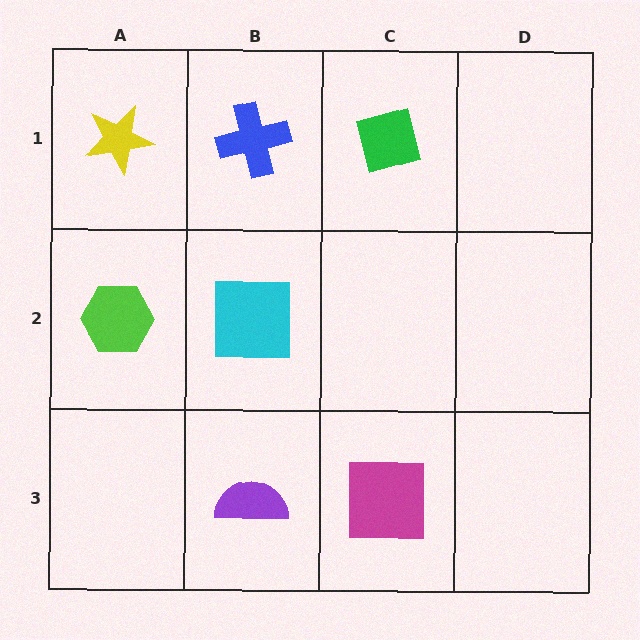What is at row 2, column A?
A lime hexagon.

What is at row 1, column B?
A blue cross.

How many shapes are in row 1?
3 shapes.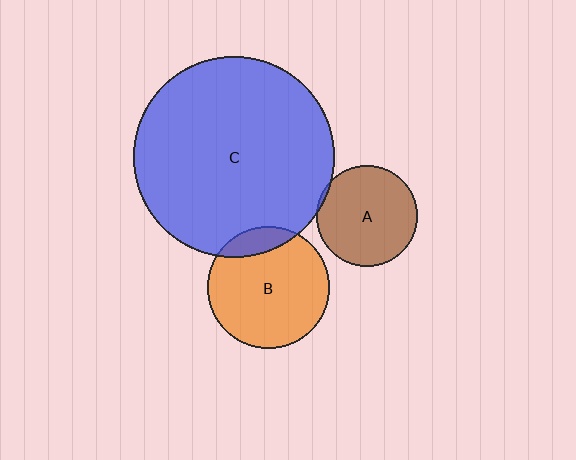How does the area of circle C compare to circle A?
Approximately 4.0 times.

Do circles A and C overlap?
Yes.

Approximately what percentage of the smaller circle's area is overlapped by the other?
Approximately 5%.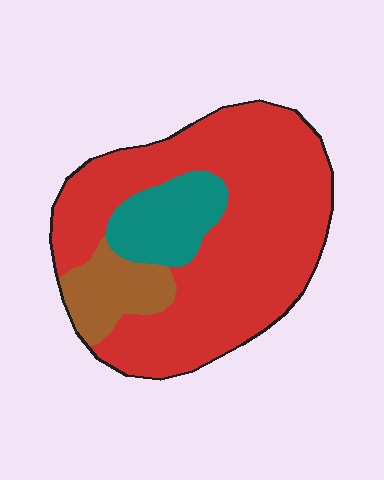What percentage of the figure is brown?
Brown covers around 10% of the figure.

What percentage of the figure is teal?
Teal covers roughly 15% of the figure.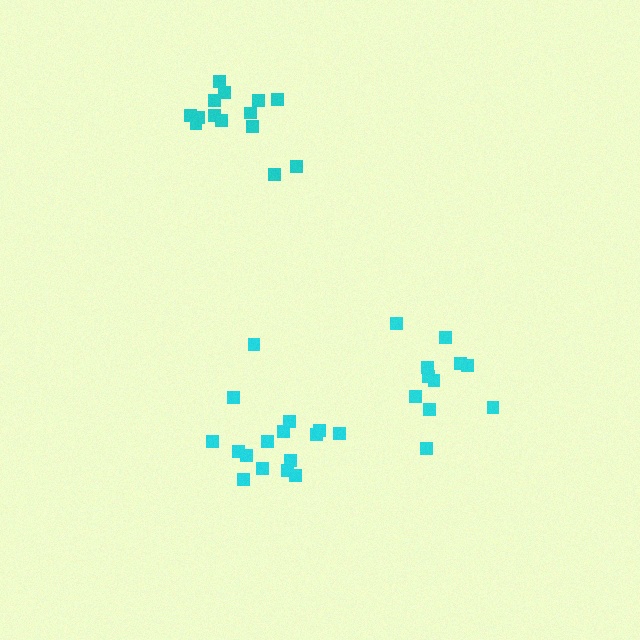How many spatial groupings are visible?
There are 3 spatial groupings.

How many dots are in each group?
Group 1: 16 dots, Group 2: 11 dots, Group 3: 14 dots (41 total).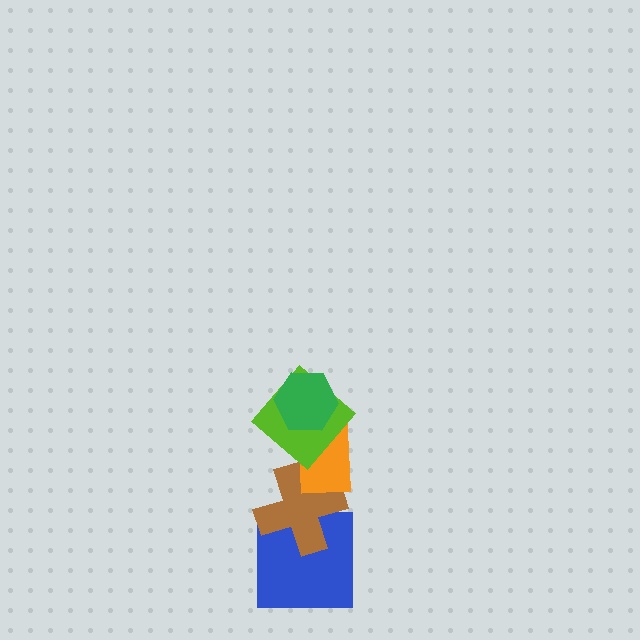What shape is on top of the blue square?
The brown cross is on top of the blue square.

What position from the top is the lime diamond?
The lime diamond is 2nd from the top.